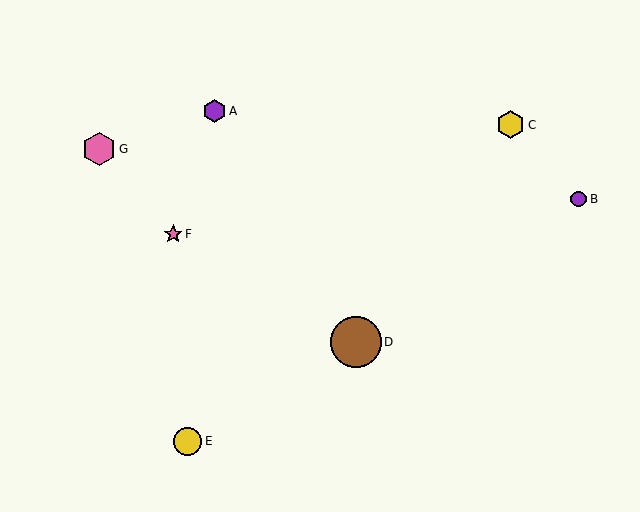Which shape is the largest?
The brown circle (labeled D) is the largest.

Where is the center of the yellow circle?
The center of the yellow circle is at (188, 441).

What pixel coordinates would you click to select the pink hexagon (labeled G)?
Click at (99, 149) to select the pink hexagon G.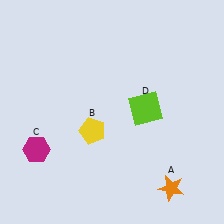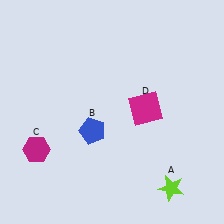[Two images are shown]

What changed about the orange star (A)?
In Image 1, A is orange. In Image 2, it changed to lime.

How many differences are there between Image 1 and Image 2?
There are 3 differences between the two images.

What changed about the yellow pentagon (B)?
In Image 1, B is yellow. In Image 2, it changed to blue.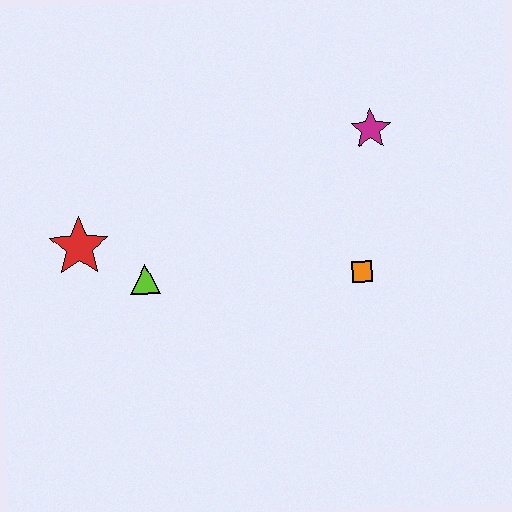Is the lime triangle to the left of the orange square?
Yes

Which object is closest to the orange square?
The magenta star is closest to the orange square.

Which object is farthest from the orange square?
The red star is farthest from the orange square.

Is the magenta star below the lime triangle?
No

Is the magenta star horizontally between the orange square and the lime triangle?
No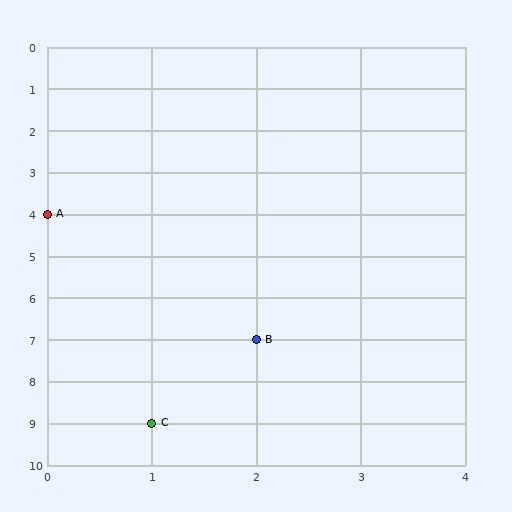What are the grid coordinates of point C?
Point C is at grid coordinates (1, 9).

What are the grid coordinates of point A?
Point A is at grid coordinates (0, 4).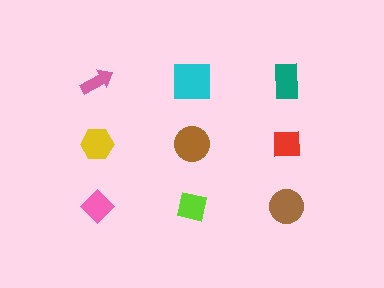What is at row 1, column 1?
A pink arrow.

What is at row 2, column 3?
A red square.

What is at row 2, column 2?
A brown circle.